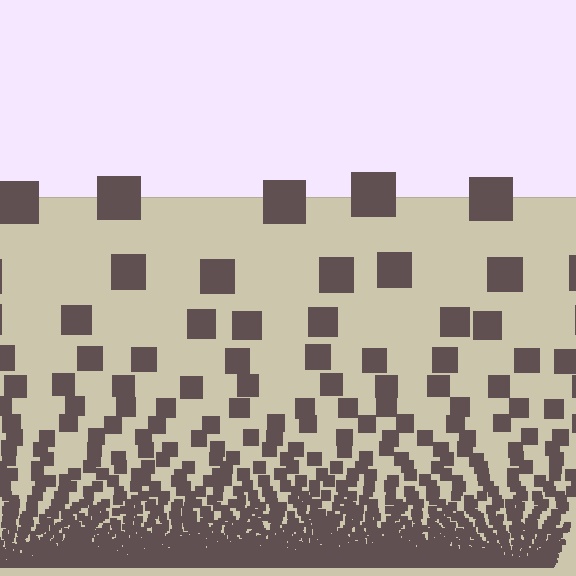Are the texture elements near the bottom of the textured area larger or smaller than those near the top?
Smaller. The gradient is inverted — elements near the bottom are smaller and denser.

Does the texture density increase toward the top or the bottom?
Density increases toward the bottom.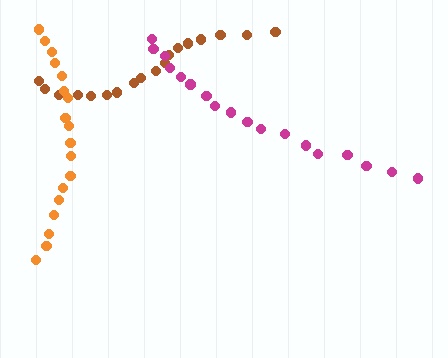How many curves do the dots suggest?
There are 3 distinct paths.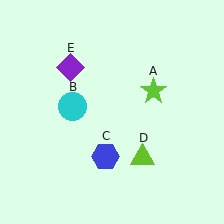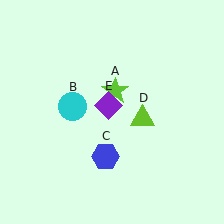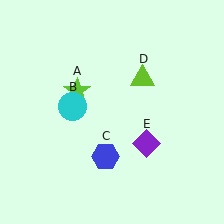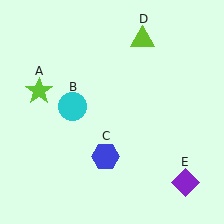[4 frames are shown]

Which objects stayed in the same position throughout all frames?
Cyan circle (object B) and blue hexagon (object C) remained stationary.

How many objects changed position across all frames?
3 objects changed position: lime star (object A), lime triangle (object D), purple diamond (object E).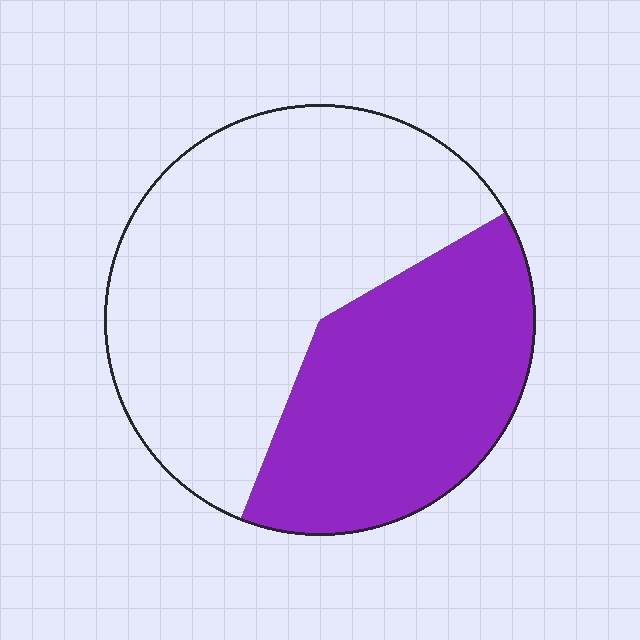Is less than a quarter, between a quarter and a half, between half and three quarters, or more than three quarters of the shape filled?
Between a quarter and a half.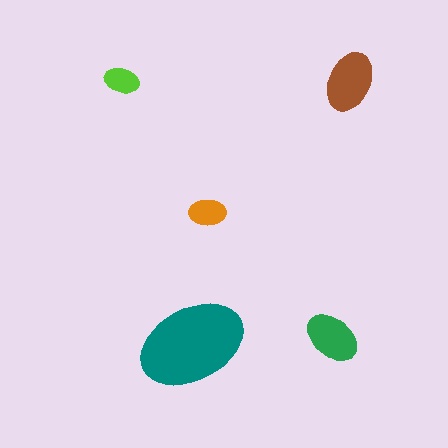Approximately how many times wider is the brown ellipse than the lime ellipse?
About 1.5 times wider.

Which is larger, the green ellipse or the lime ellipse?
The green one.